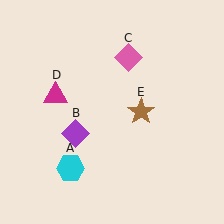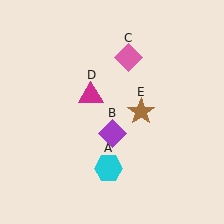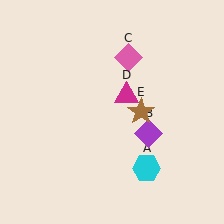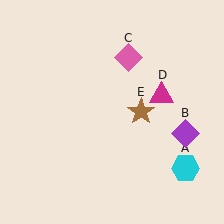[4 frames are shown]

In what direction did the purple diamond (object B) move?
The purple diamond (object B) moved right.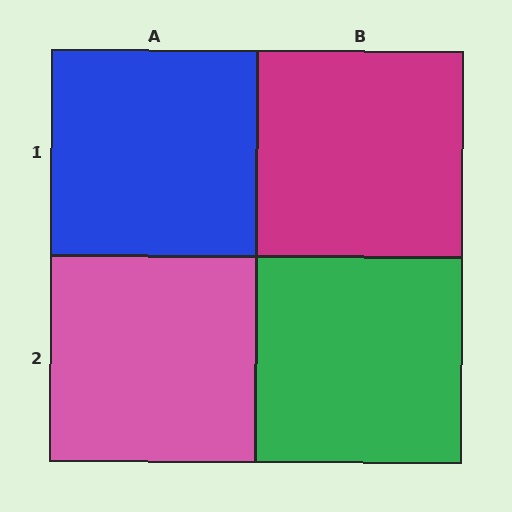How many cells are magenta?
1 cell is magenta.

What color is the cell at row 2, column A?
Pink.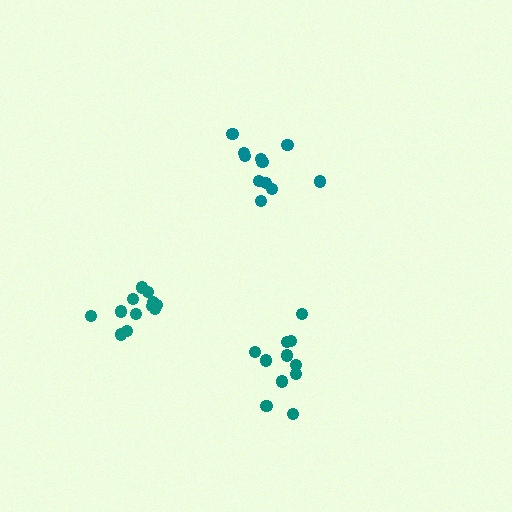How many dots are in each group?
Group 1: 11 dots, Group 2: 11 dots, Group 3: 12 dots (34 total).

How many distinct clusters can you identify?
There are 3 distinct clusters.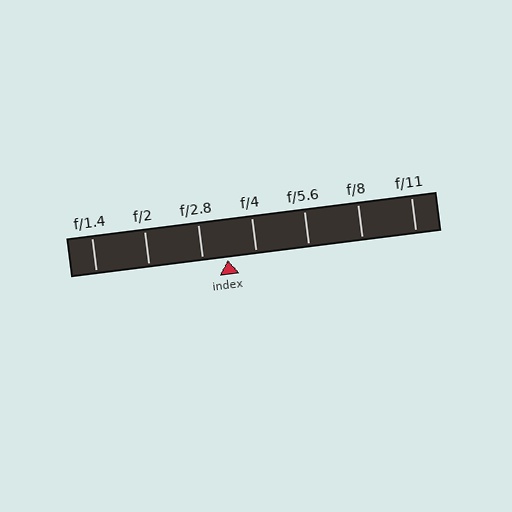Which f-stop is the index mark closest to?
The index mark is closest to f/2.8.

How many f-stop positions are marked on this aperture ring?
There are 7 f-stop positions marked.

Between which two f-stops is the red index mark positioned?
The index mark is between f/2.8 and f/4.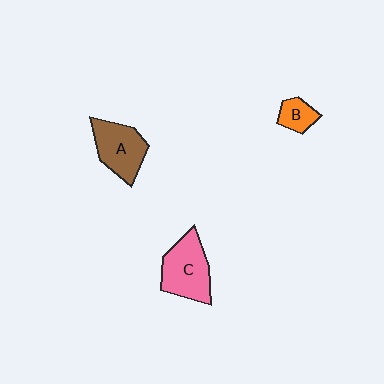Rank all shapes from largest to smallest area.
From largest to smallest: C (pink), A (brown), B (orange).